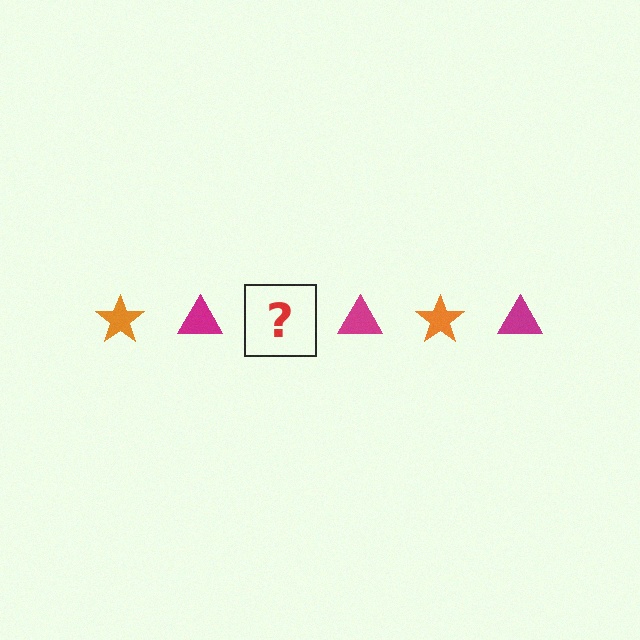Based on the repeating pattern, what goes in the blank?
The blank should be an orange star.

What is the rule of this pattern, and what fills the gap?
The rule is that the pattern alternates between orange star and magenta triangle. The gap should be filled with an orange star.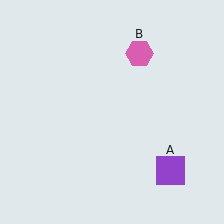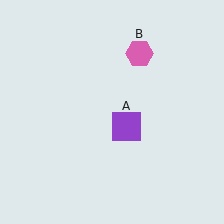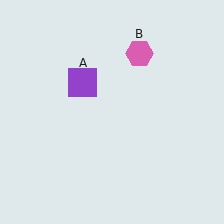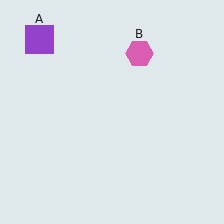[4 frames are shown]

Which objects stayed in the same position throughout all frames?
Pink hexagon (object B) remained stationary.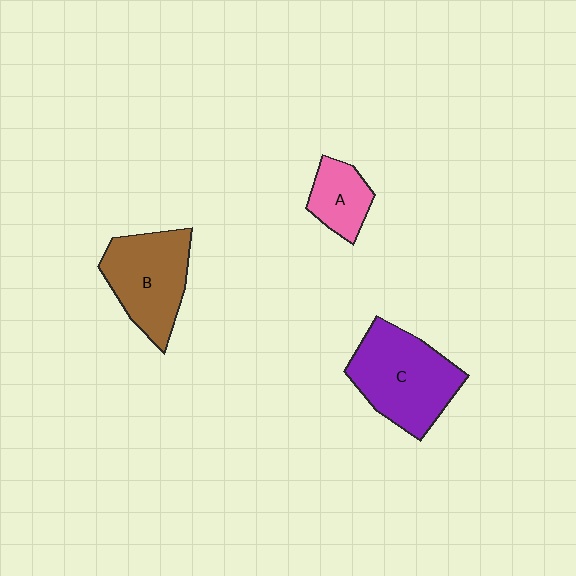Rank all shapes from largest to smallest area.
From largest to smallest: C (purple), B (brown), A (pink).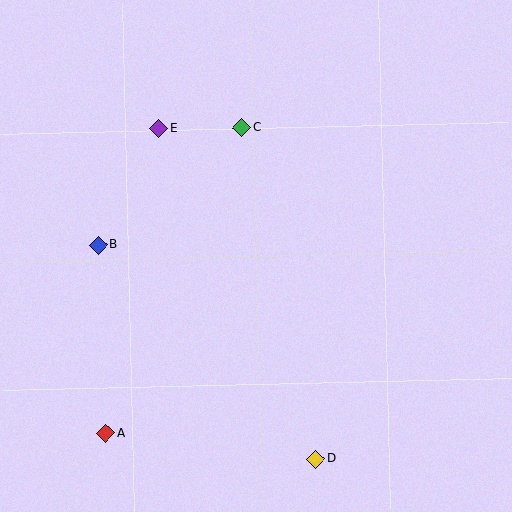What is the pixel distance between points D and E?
The distance between D and E is 366 pixels.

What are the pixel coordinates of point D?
Point D is at (315, 459).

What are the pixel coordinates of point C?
Point C is at (242, 128).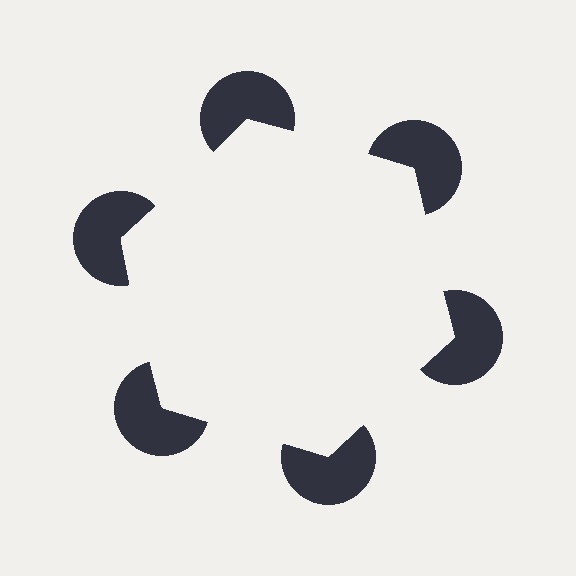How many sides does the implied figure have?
6 sides.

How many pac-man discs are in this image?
There are 6 — one at each vertex of the illusory hexagon.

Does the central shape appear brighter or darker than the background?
It typically appears slightly brighter than the background, even though no actual brightness change is drawn.